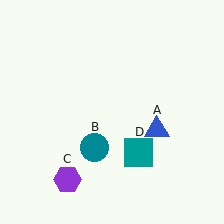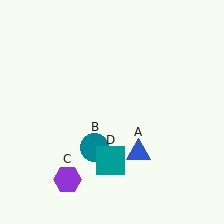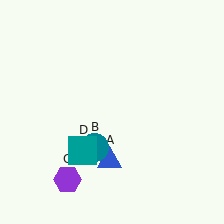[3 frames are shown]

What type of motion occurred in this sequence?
The blue triangle (object A), teal square (object D) rotated clockwise around the center of the scene.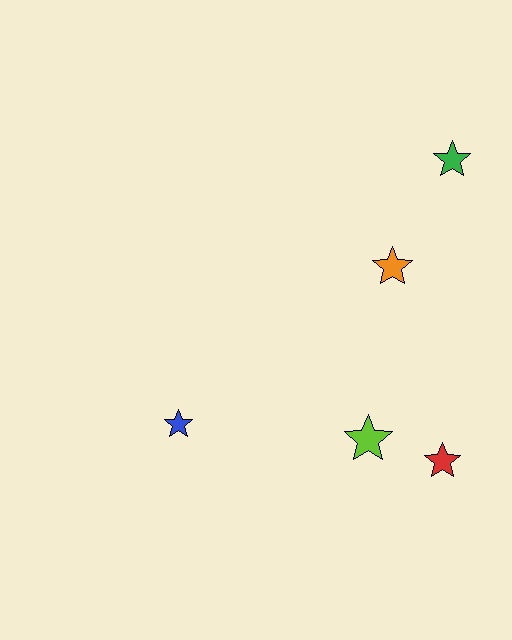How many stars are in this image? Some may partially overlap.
There are 5 stars.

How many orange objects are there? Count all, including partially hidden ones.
There is 1 orange object.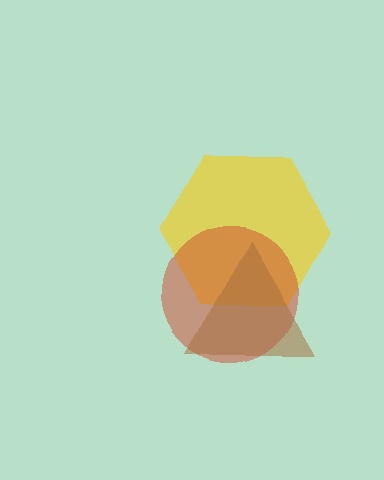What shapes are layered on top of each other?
The layered shapes are: a yellow hexagon, a red circle, a brown triangle.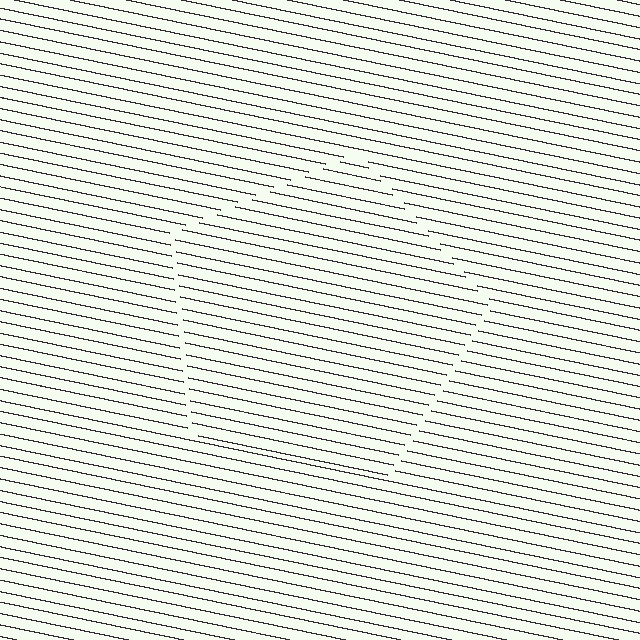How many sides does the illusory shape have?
5 sides — the line-ends trace a pentagon.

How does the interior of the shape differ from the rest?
The interior of the shape contains the same grating, shifted by half a period — the contour is defined by the phase discontinuity where line-ends from the inner and outer gratings abut.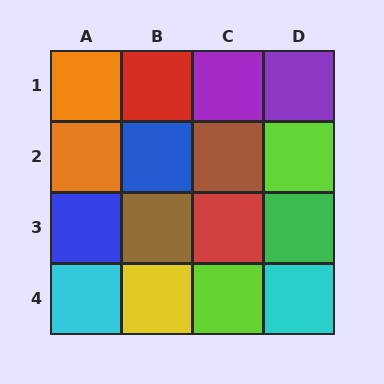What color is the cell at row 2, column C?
Brown.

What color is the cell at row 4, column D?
Cyan.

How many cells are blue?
2 cells are blue.